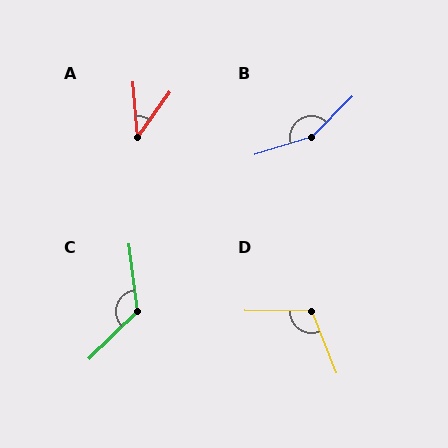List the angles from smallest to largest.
A (40°), D (113°), C (127°), B (152°).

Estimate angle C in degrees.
Approximately 127 degrees.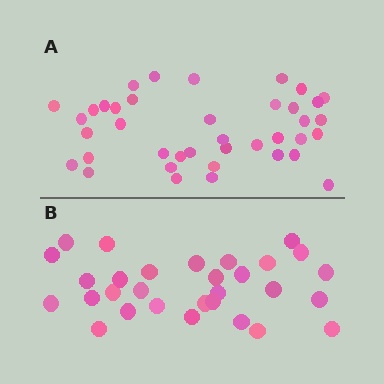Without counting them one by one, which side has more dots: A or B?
Region A (the top region) has more dots.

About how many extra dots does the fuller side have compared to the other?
Region A has roughly 8 or so more dots than region B.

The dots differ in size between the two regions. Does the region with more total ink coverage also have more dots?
No. Region B has more total ink coverage because its dots are larger, but region A actually contains more individual dots. Total area can be misleading — the number of items is what matters here.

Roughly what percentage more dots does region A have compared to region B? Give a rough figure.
About 30% more.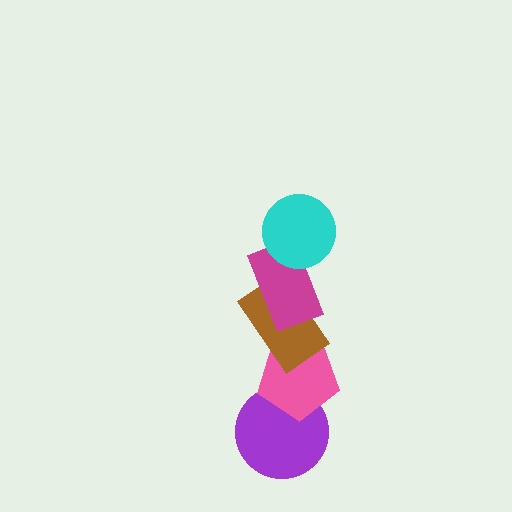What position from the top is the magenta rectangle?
The magenta rectangle is 2nd from the top.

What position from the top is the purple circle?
The purple circle is 5th from the top.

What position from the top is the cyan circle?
The cyan circle is 1st from the top.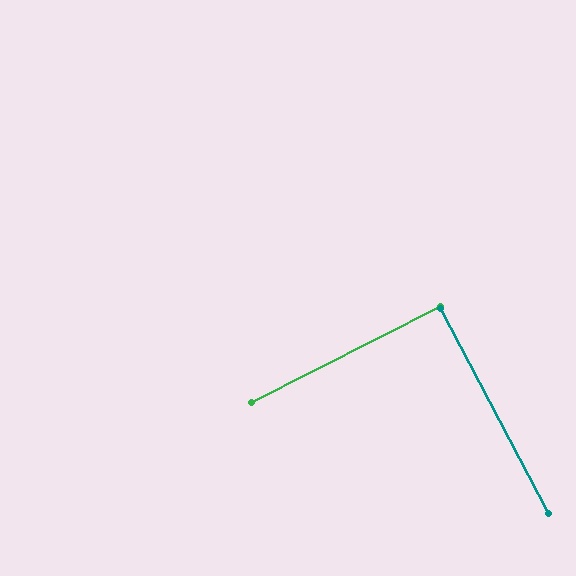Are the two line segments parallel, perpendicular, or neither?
Perpendicular — they meet at approximately 89°.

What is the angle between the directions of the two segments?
Approximately 89 degrees.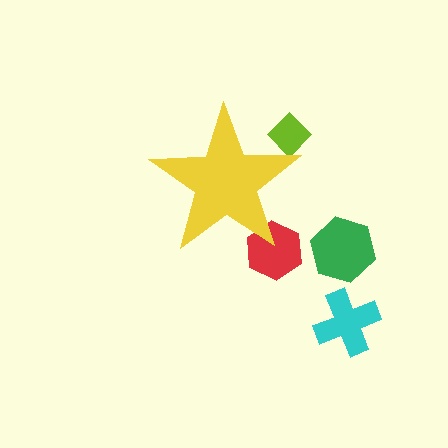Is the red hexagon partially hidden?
Yes, the red hexagon is partially hidden behind the yellow star.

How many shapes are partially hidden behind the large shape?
2 shapes are partially hidden.